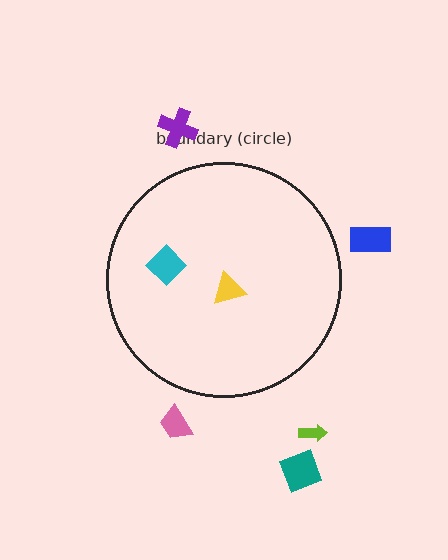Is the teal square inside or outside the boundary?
Outside.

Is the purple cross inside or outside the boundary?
Outside.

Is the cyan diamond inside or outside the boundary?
Inside.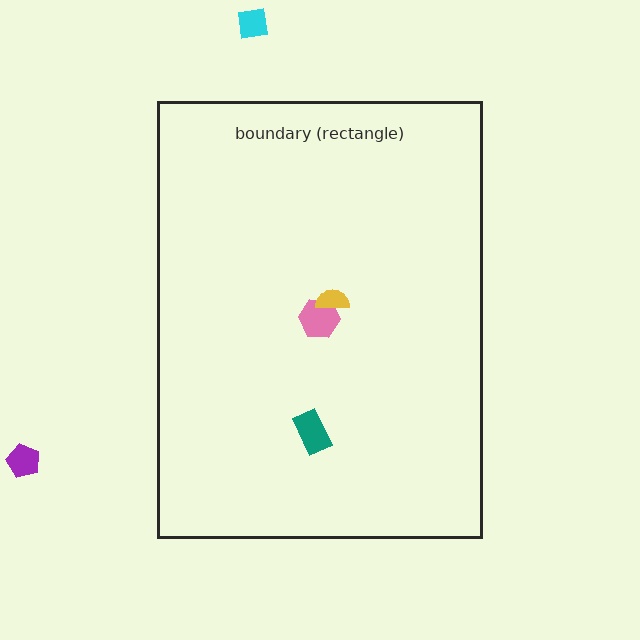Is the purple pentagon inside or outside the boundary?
Outside.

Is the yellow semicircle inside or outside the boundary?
Inside.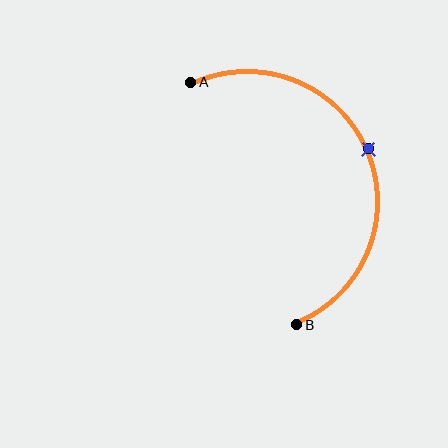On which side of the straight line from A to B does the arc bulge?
The arc bulges to the right of the straight line connecting A and B.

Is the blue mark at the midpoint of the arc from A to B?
Yes. The blue mark lies on the arc at equal arc-length from both A and B — it is the arc midpoint.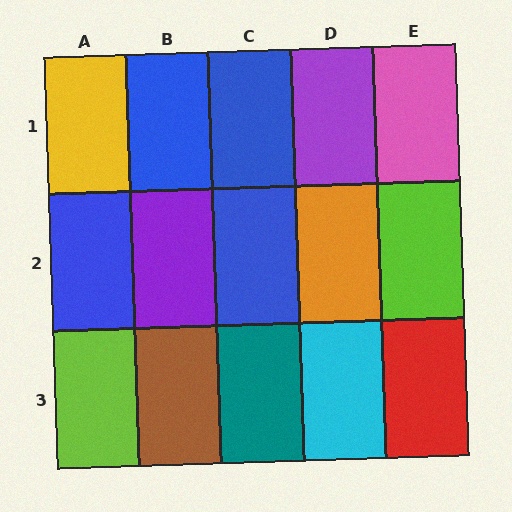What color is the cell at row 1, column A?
Yellow.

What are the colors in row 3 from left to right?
Lime, brown, teal, cyan, red.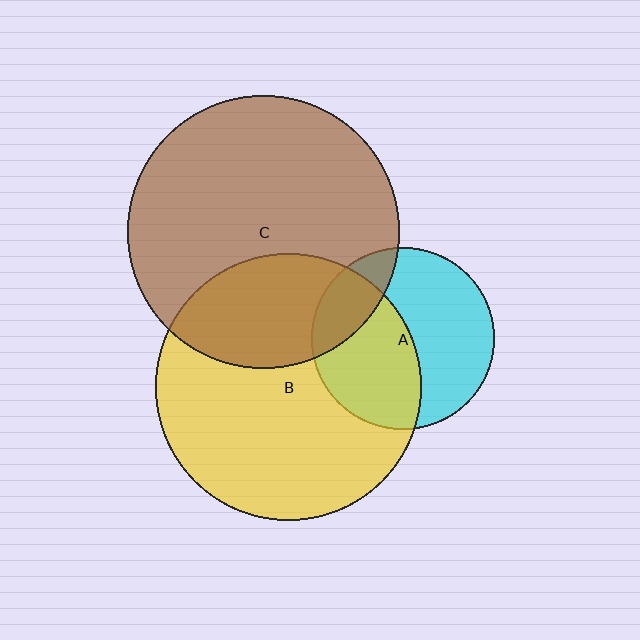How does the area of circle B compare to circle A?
Approximately 2.1 times.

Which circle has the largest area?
Circle C (brown).